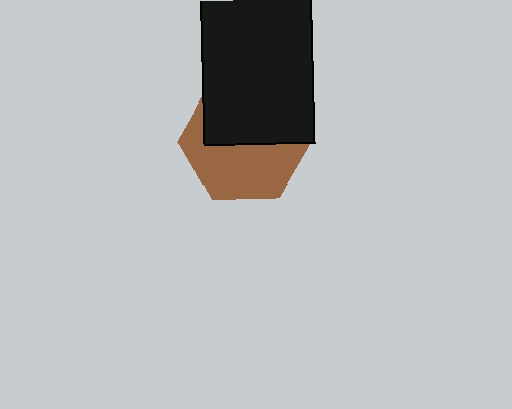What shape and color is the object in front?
The object in front is a black rectangle.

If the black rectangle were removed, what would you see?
You would see the complete brown hexagon.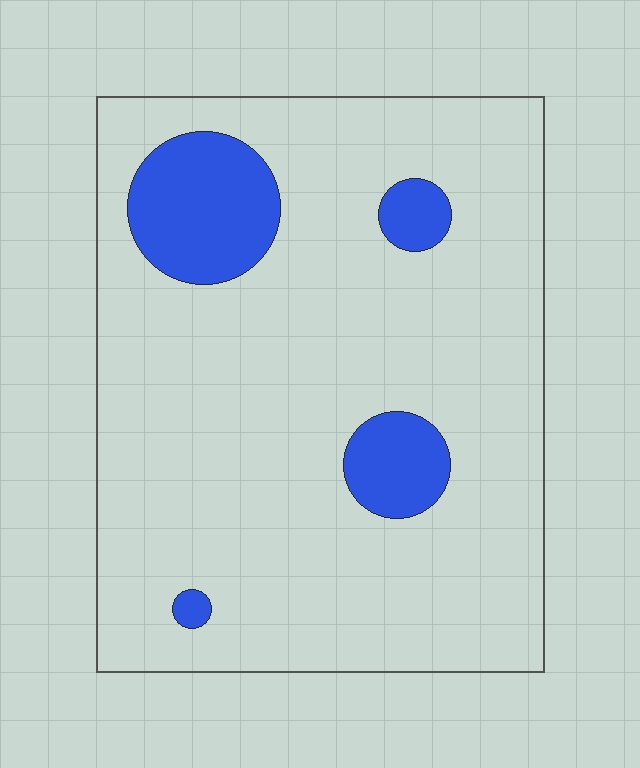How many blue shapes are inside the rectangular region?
4.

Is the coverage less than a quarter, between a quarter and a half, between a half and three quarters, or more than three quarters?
Less than a quarter.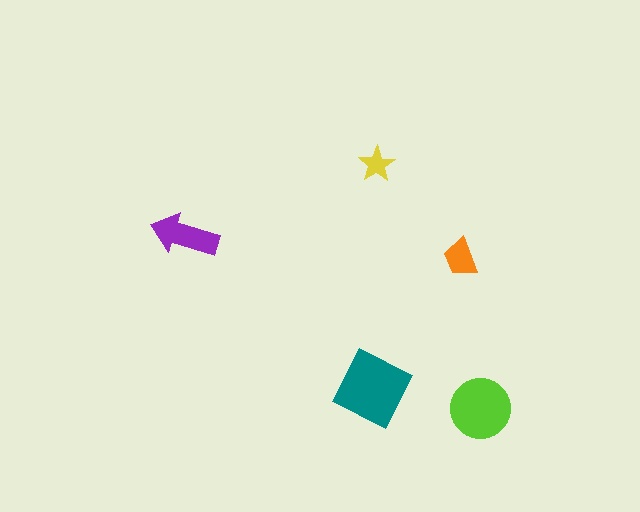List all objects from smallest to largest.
The yellow star, the orange trapezoid, the purple arrow, the lime circle, the teal square.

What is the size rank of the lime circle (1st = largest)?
2nd.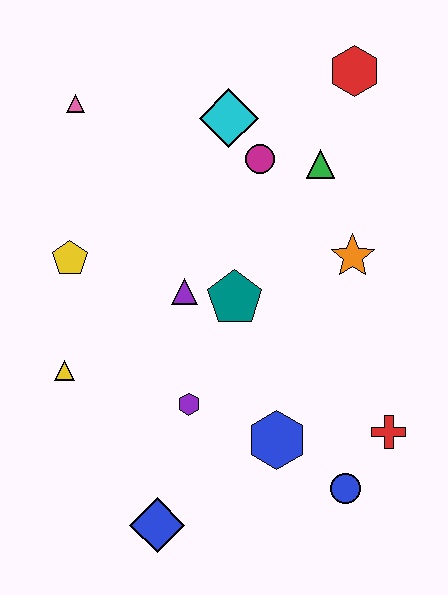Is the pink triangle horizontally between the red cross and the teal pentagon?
No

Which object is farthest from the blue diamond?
The red hexagon is farthest from the blue diamond.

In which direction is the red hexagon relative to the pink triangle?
The red hexagon is to the right of the pink triangle.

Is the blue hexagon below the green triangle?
Yes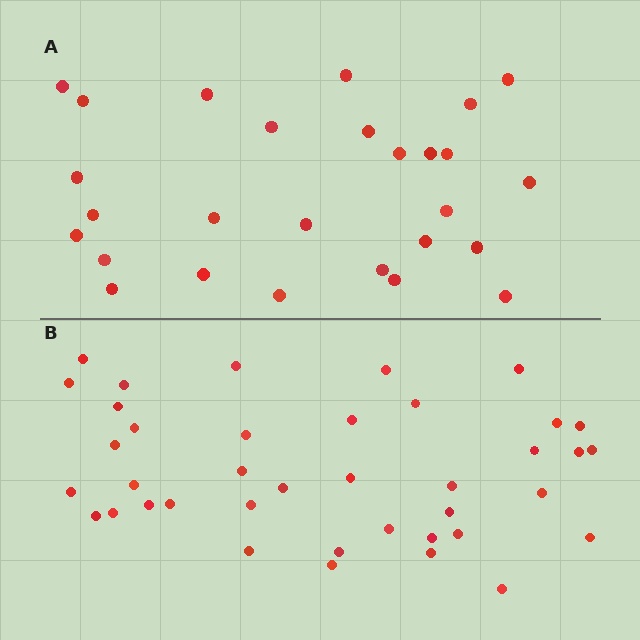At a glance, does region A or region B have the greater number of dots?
Region B (the bottom region) has more dots.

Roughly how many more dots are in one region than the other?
Region B has roughly 12 or so more dots than region A.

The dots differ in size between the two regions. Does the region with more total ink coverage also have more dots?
No. Region A has more total ink coverage because its dots are larger, but region B actually contains more individual dots. Total area can be misleading — the number of items is what matters here.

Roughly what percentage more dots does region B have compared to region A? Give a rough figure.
About 45% more.